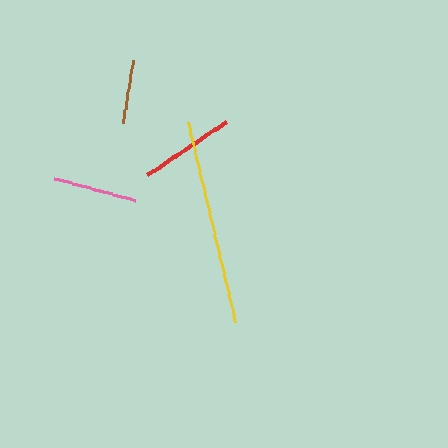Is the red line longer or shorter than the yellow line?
The yellow line is longer than the red line.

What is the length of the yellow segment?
The yellow segment is approximately 205 pixels long.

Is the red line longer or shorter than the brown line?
The red line is longer than the brown line.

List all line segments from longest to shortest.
From longest to shortest: yellow, red, pink, brown.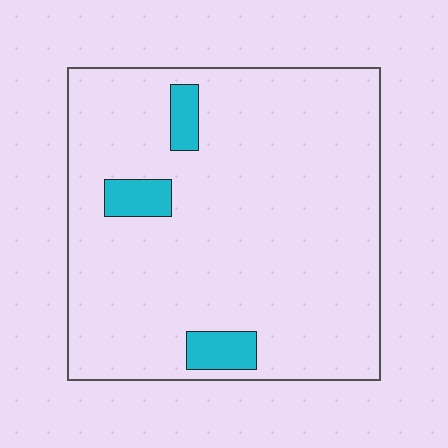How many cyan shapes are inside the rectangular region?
3.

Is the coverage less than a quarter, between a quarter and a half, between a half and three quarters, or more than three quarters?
Less than a quarter.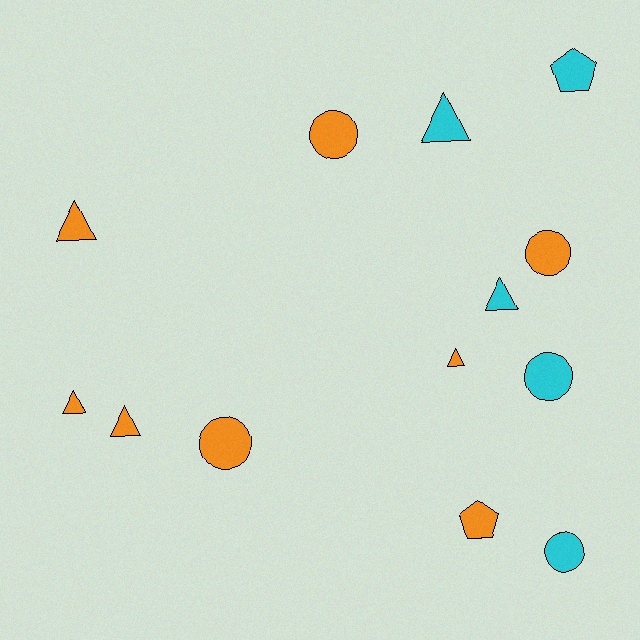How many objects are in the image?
There are 13 objects.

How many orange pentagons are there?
There is 1 orange pentagon.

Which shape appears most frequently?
Triangle, with 6 objects.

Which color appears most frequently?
Orange, with 8 objects.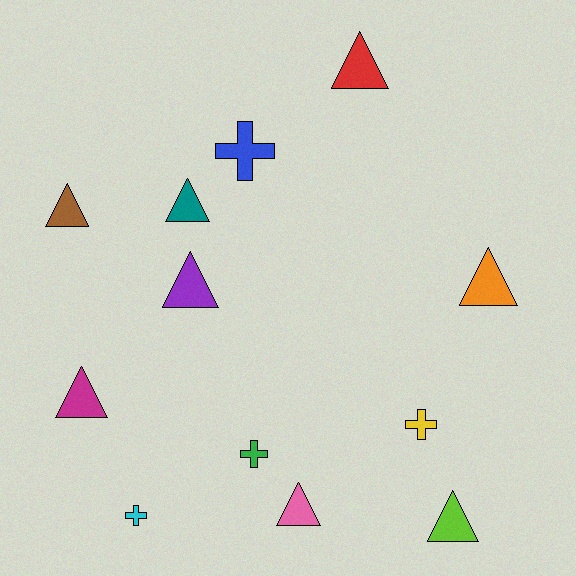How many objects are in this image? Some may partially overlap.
There are 12 objects.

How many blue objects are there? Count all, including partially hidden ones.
There is 1 blue object.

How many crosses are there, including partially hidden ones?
There are 4 crosses.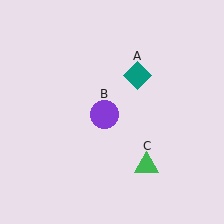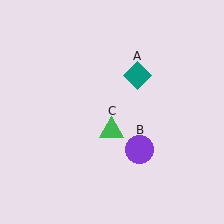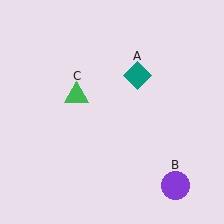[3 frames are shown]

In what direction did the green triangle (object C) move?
The green triangle (object C) moved up and to the left.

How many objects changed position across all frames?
2 objects changed position: purple circle (object B), green triangle (object C).